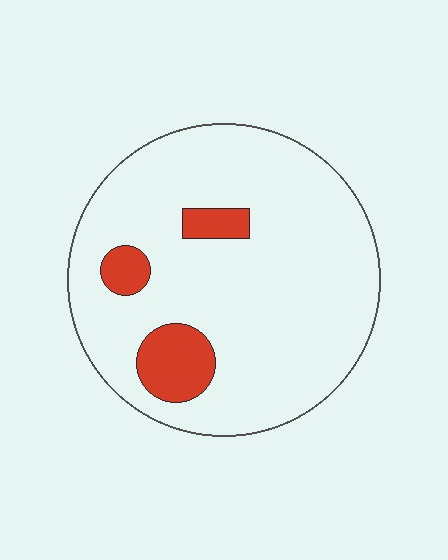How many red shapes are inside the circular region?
3.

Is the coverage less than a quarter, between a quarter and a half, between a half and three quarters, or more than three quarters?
Less than a quarter.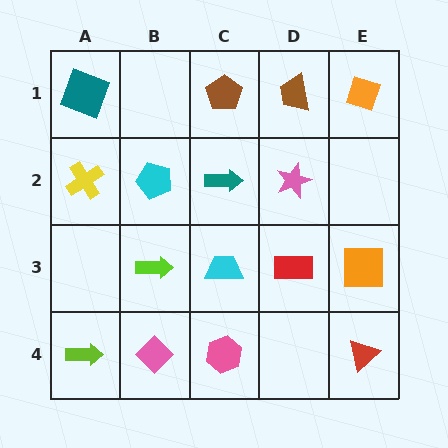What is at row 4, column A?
A lime arrow.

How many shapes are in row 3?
4 shapes.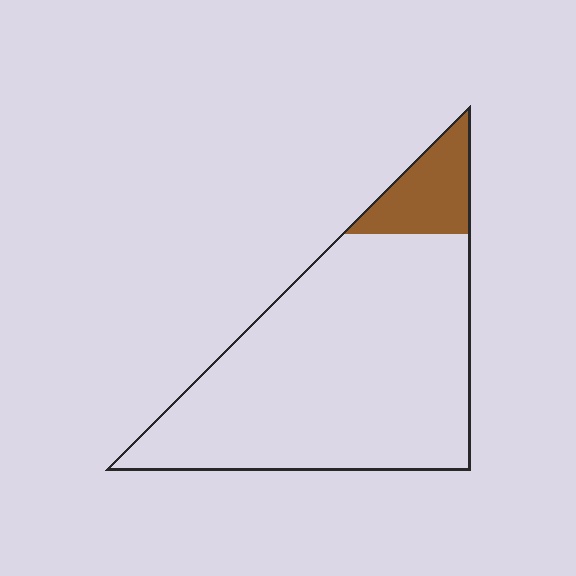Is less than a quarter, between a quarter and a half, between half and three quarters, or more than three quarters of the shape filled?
Less than a quarter.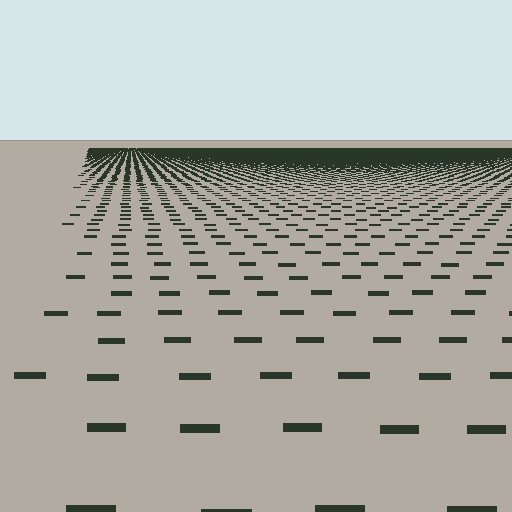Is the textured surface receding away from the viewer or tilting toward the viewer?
The surface is receding away from the viewer. Texture elements get smaller and denser toward the top.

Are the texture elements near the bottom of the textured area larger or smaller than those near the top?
Larger. Near the bottom, elements are closer to the viewer and appear at a bigger on-screen size.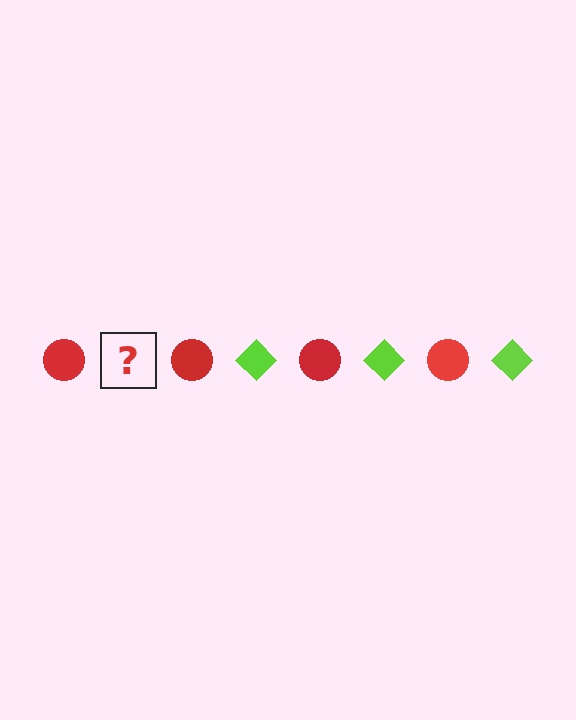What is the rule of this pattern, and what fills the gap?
The rule is that the pattern alternates between red circle and lime diamond. The gap should be filled with a lime diamond.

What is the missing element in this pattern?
The missing element is a lime diamond.